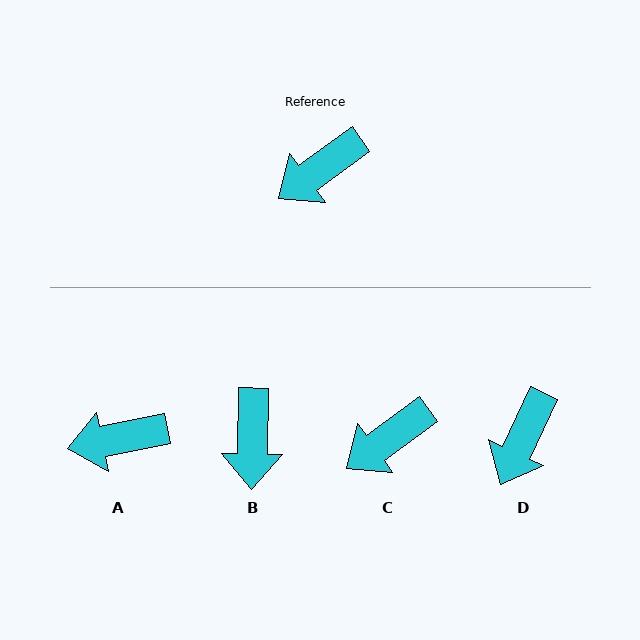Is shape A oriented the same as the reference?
No, it is off by about 24 degrees.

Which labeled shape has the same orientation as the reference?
C.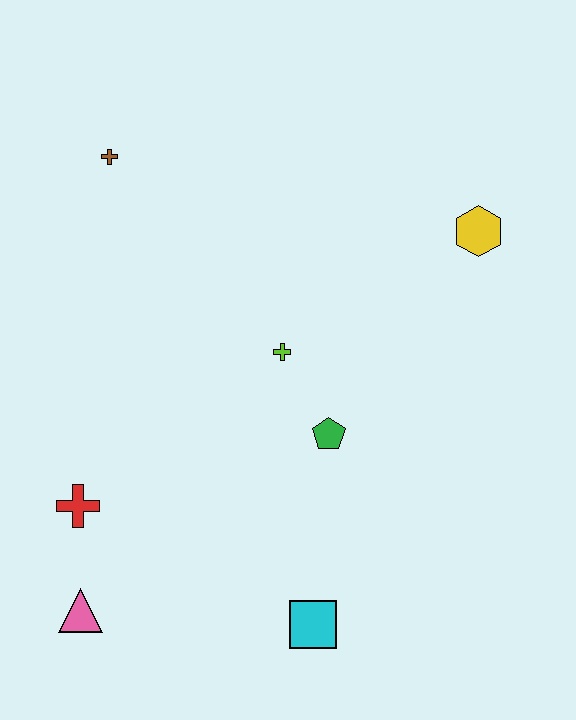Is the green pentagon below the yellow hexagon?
Yes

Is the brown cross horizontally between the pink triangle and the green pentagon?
Yes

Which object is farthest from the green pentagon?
The brown cross is farthest from the green pentagon.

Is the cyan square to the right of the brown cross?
Yes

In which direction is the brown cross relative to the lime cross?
The brown cross is above the lime cross.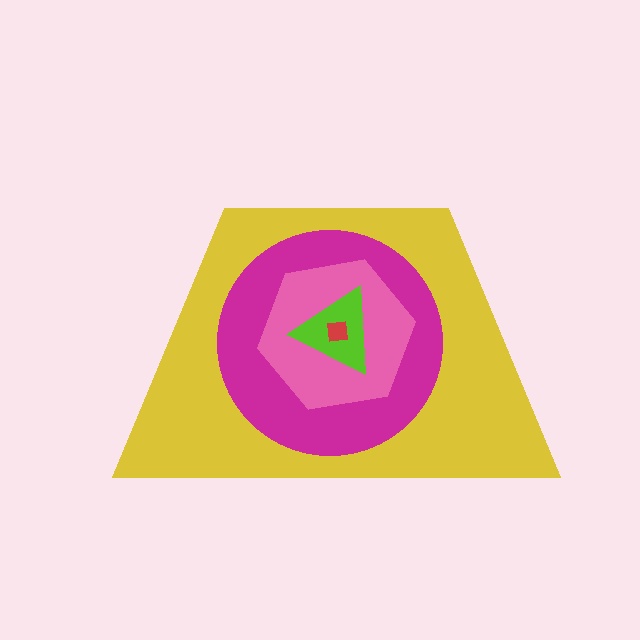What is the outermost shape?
The yellow trapezoid.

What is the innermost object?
The red square.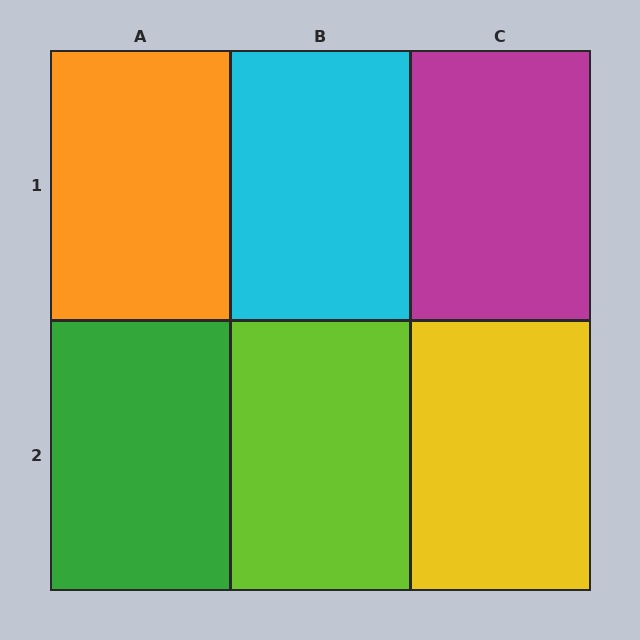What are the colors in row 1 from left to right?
Orange, cyan, magenta.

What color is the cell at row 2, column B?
Lime.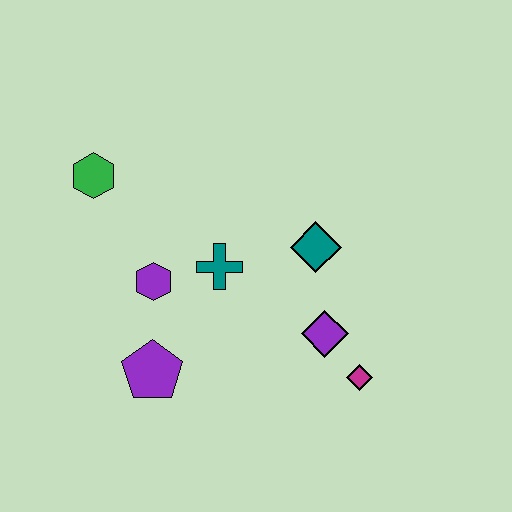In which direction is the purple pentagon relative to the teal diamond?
The purple pentagon is to the left of the teal diamond.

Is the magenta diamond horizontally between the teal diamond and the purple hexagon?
No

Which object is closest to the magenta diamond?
The purple diamond is closest to the magenta diamond.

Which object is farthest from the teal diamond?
The green hexagon is farthest from the teal diamond.